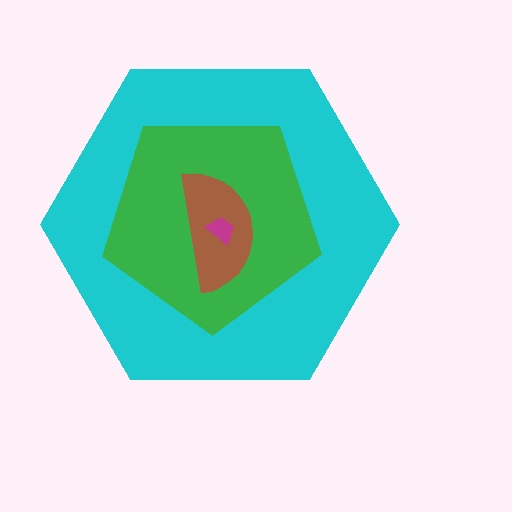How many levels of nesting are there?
4.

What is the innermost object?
The magenta trapezoid.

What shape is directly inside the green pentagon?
The brown semicircle.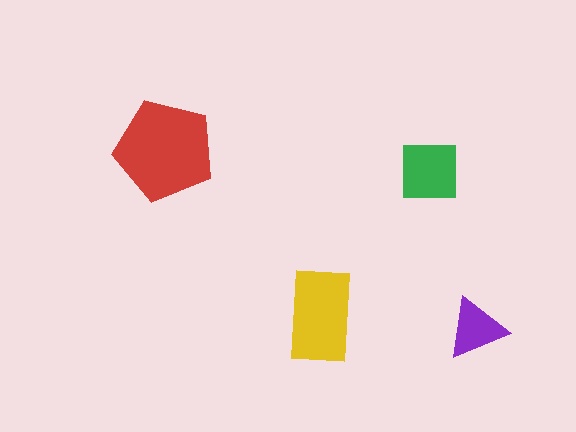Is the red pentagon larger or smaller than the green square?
Larger.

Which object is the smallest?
The purple triangle.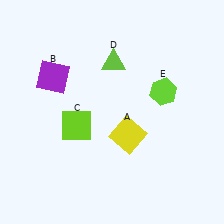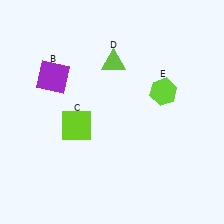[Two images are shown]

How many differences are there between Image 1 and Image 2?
There is 1 difference between the two images.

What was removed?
The yellow square (A) was removed in Image 2.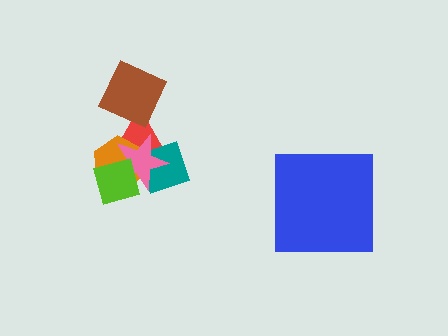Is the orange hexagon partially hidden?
Yes, it is partially covered by another shape.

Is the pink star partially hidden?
Yes, it is partially covered by another shape.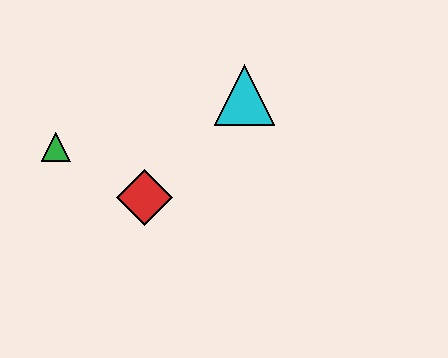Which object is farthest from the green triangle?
The cyan triangle is farthest from the green triangle.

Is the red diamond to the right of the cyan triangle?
No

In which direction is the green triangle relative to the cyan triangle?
The green triangle is to the left of the cyan triangle.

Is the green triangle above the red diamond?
Yes